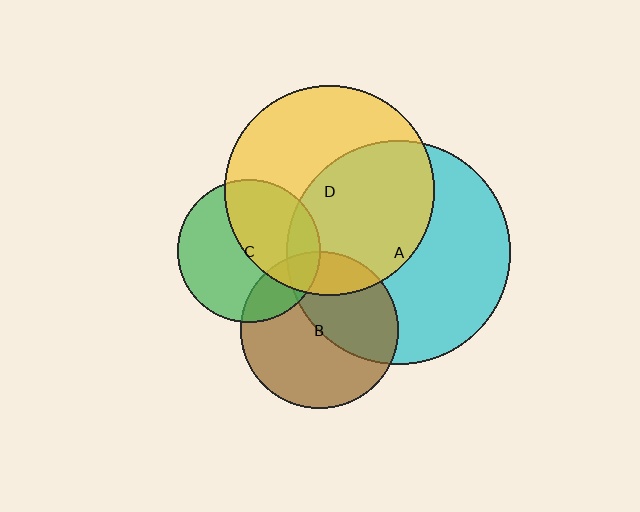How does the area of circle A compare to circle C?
Approximately 2.5 times.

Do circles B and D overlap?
Yes.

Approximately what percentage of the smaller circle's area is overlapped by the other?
Approximately 20%.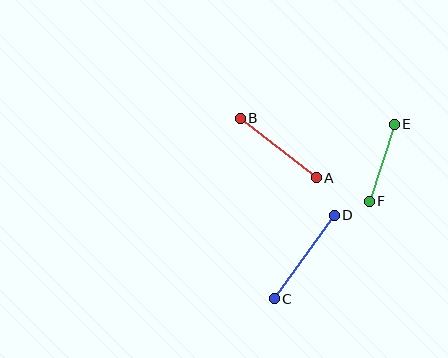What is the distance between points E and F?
The distance is approximately 81 pixels.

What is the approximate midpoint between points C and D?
The midpoint is at approximately (304, 257) pixels.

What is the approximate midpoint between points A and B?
The midpoint is at approximately (278, 148) pixels.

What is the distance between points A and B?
The distance is approximately 96 pixels.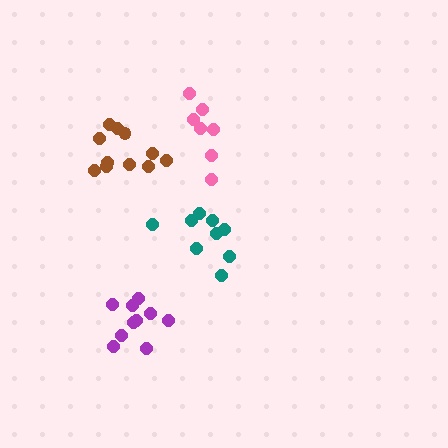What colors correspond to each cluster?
The clusters are colored: purple, pink, teal, brown.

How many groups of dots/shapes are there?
There are 4 groups.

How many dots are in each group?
Group 1: 10 dots, Group 2: 7 dots, Group 3: 9 dots, Group 4: 11 dots (37 total).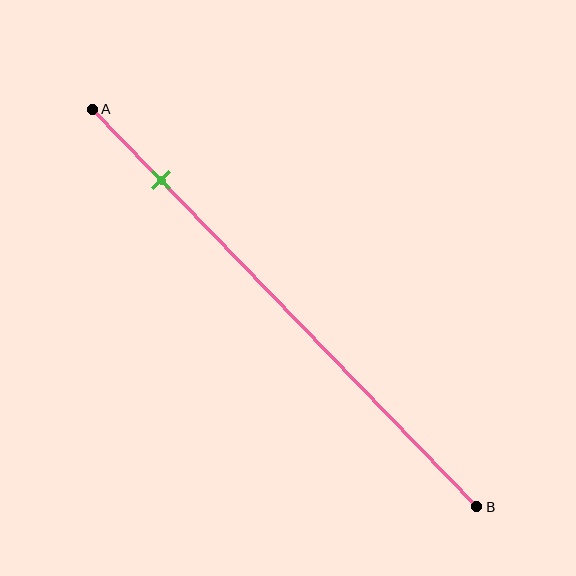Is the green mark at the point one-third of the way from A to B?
No, the mark is at about 20% from A, not at the 33% one-third point.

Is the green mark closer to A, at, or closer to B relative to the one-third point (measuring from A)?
The green mark is closer to point A than the one-third point of segment AB.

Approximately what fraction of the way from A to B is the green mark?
The green mark is approximately 20% of the way from A to B.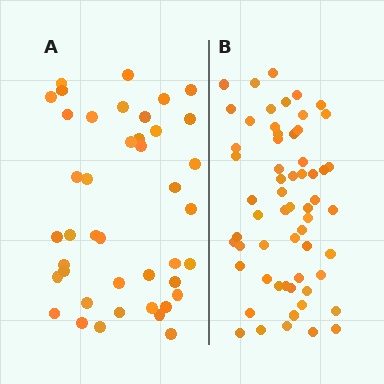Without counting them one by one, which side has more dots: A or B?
Region B (the right region) has more dots.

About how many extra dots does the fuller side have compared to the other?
Region B has approximately 20 more dots than region A.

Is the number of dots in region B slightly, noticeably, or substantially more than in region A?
Region B has noticeably more, but not dramatically so. The ratio is roughly 1.4 to 1.